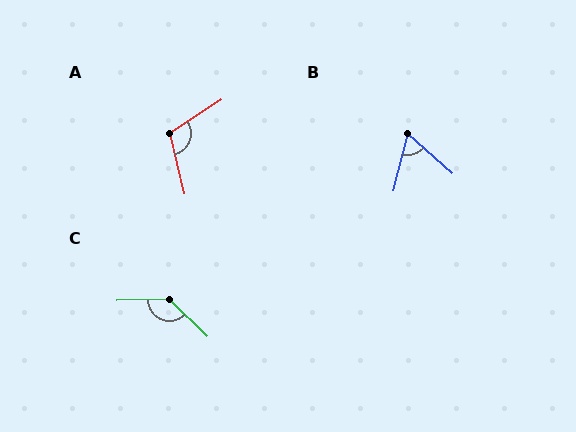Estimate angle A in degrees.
Approximately 110 degrees.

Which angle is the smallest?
B, at approximately 63 degrees.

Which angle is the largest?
C, at approximately 134 degrees.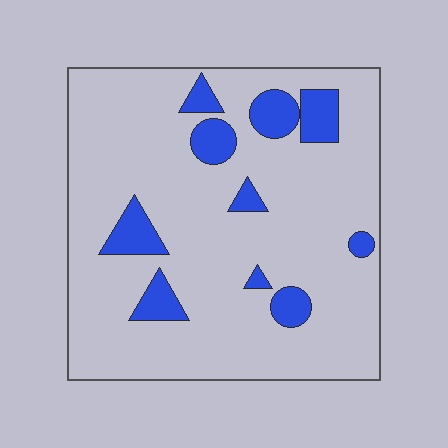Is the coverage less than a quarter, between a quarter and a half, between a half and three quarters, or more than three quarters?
Less than a quarter.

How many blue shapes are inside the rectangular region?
10.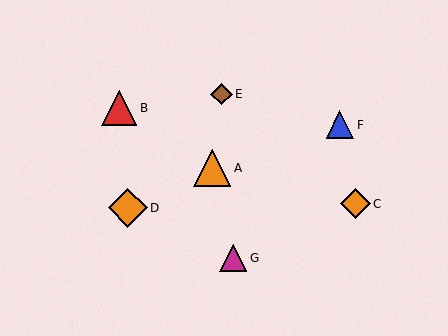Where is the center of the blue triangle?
The center of the blue triangle is at (340, 125).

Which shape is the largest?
The orange diamond (labeled D) is the largest.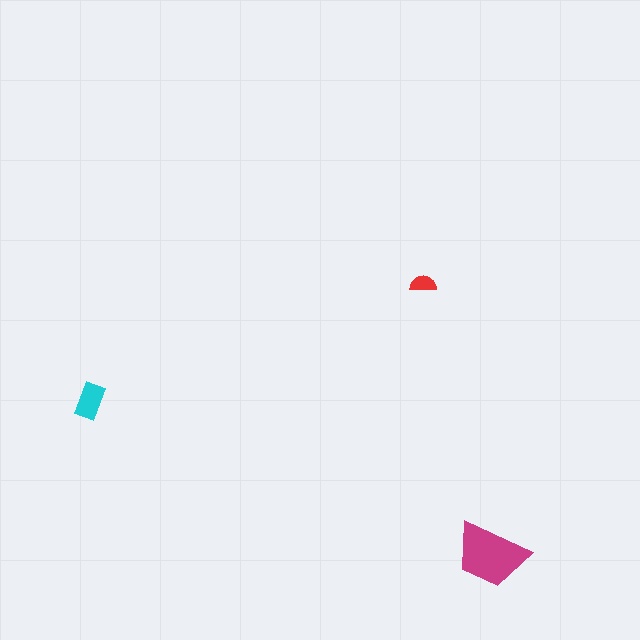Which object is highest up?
The red semicircle is topmost.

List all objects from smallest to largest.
The red semicircle, the cyan rectangle, the magenta trapezoid.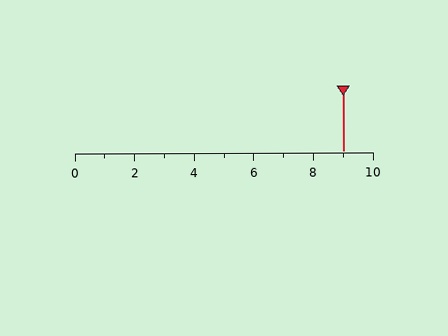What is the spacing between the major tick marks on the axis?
The major ticks are spaced 2 apart.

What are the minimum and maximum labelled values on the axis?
The axis runs from 0 to 10.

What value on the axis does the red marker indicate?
The marker indicates approximately 9.